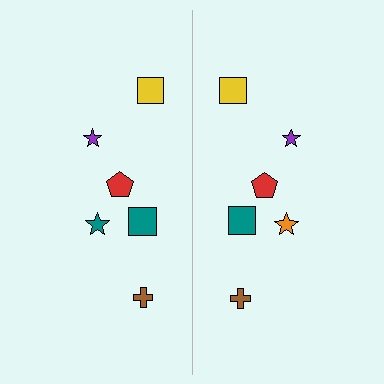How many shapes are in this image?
There are 12 shapes in this image.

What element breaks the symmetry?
The orange star on the right side breaks the symmetry — its mirror counterpart is teal.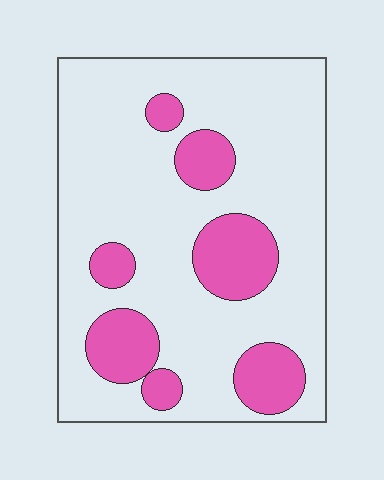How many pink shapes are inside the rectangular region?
7.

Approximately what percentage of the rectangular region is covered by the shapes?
Approximately 20%.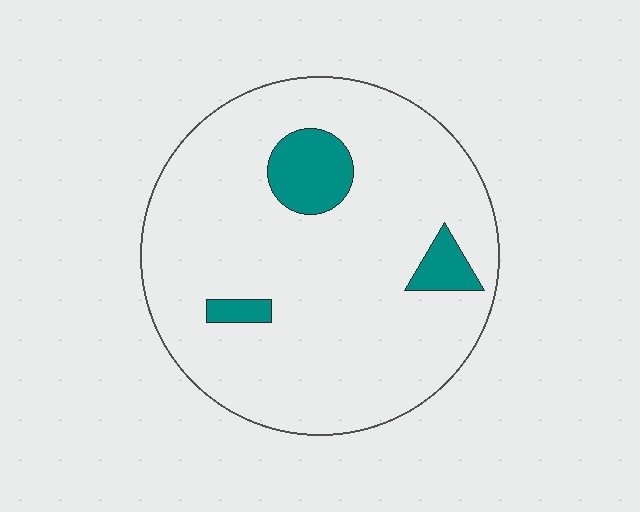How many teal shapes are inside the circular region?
3.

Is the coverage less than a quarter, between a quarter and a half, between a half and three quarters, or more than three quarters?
Less than a quarter.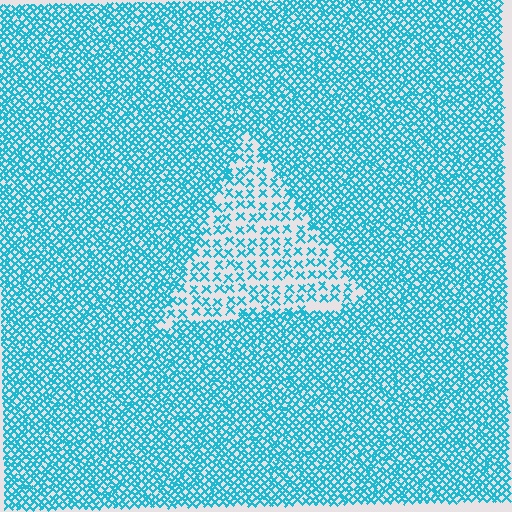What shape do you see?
I see a triangle.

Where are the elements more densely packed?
The elements are more densely packed outside the triangle boundary.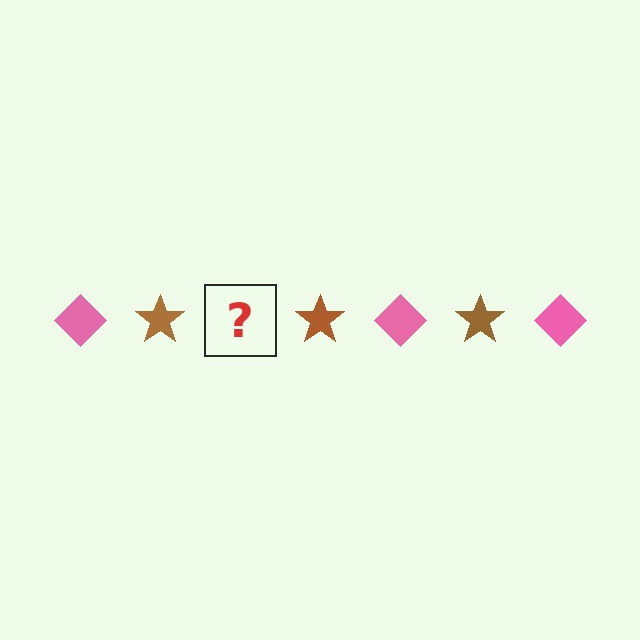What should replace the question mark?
The question mark should be replaced with a pink diamond.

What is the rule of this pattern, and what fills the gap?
The rule is that the pattern alternates between pink diamond and brown star. The gap should be filled with a pink diamond.